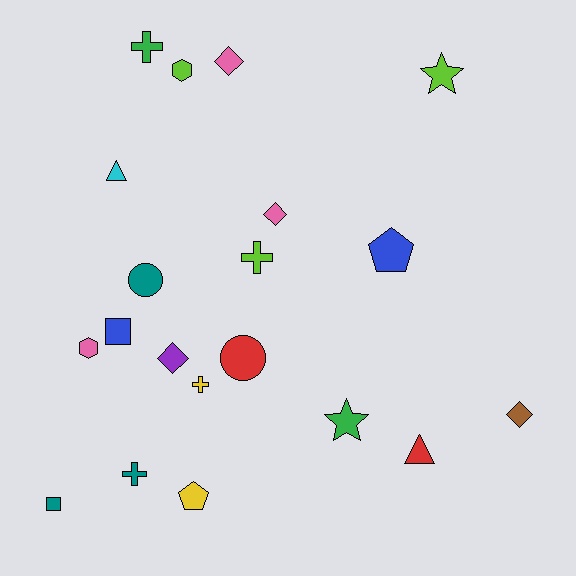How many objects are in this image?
There are 20 objects.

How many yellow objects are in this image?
There are 2 yellow objects.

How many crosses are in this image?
There are 4 crosses.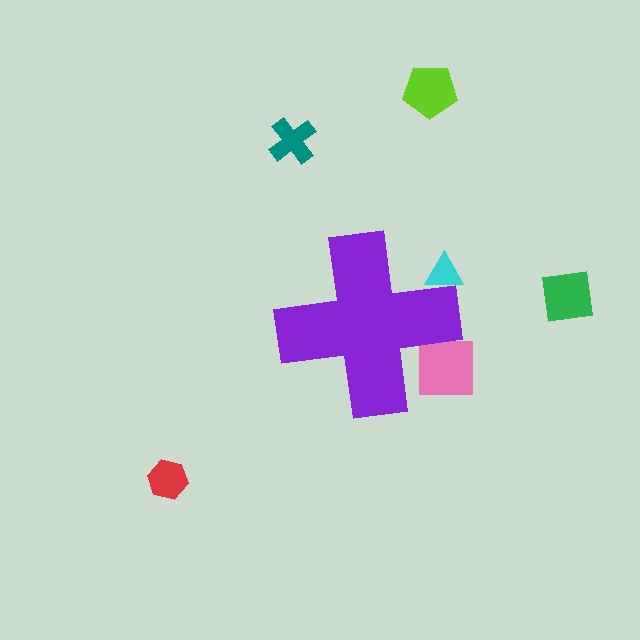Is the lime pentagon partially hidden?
No, the lime pentagon is fully visible.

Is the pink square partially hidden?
Yes, the pink square is partially hidden behind the purple cross.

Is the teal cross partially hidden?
No, the teal cross is fully visible.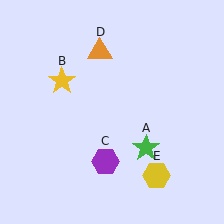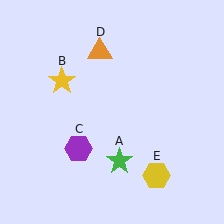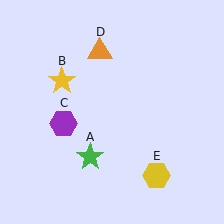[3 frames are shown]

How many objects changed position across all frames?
2 objects changed position: green star (object A), purple hexagon (object C).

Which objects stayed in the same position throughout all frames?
Yellow star (object B) and orange triangle (object D) and yellow hexagon (object E) remained stationary.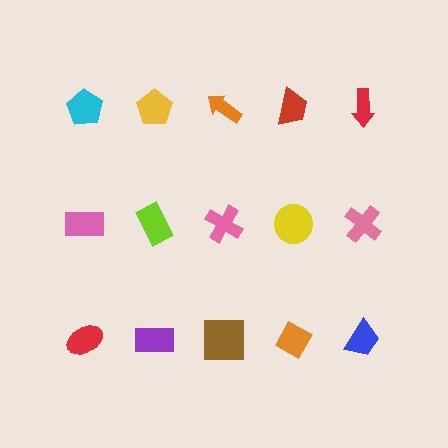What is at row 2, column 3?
A pink cross.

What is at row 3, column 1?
A red ellipse.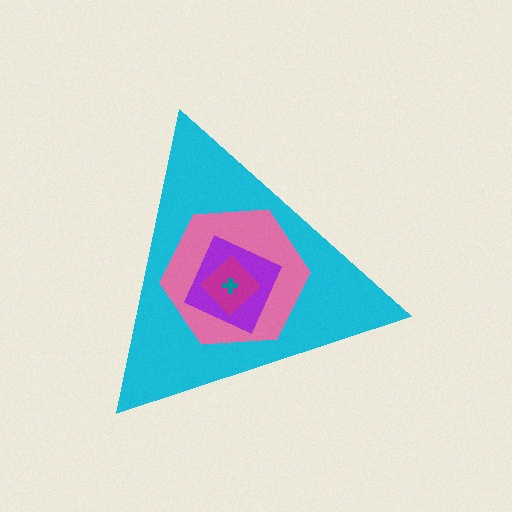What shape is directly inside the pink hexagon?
The purple square.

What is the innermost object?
The teal cross.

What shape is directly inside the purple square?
The magenta diamond.